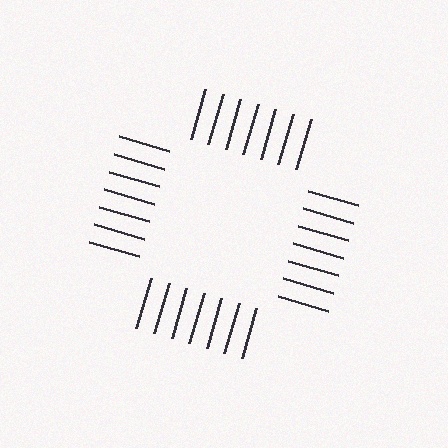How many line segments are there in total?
28 — 7 along each of the 4 edges.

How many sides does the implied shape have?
4 sides — the line-ends trace a square.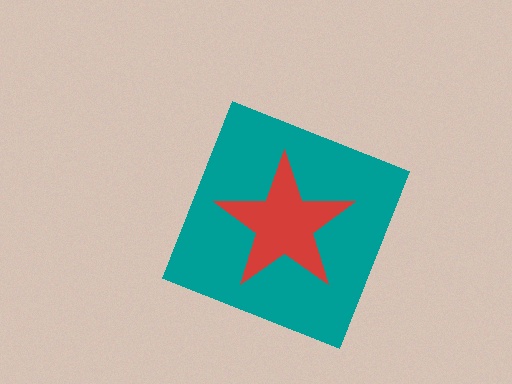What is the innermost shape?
The red star.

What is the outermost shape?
The teal diamond.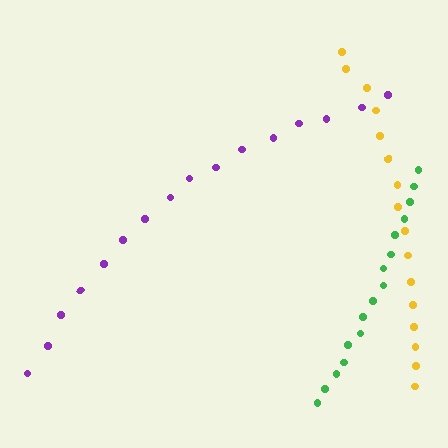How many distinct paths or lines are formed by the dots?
There are 3 distinct paths.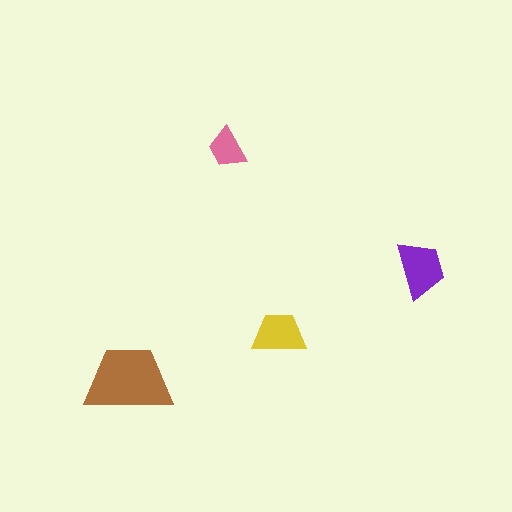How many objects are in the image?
There are 4 objects in the image.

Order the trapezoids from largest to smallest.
the brown one, the purple one, the yellow one, the pink one.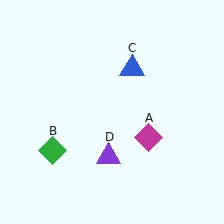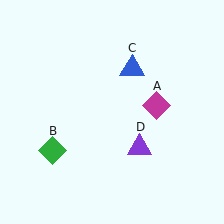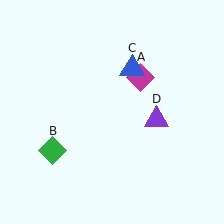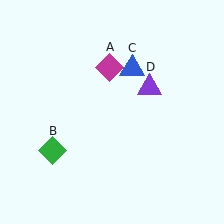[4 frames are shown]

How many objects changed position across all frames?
2 objects changed position: magenta diamond (object A), purple triangle (object D).